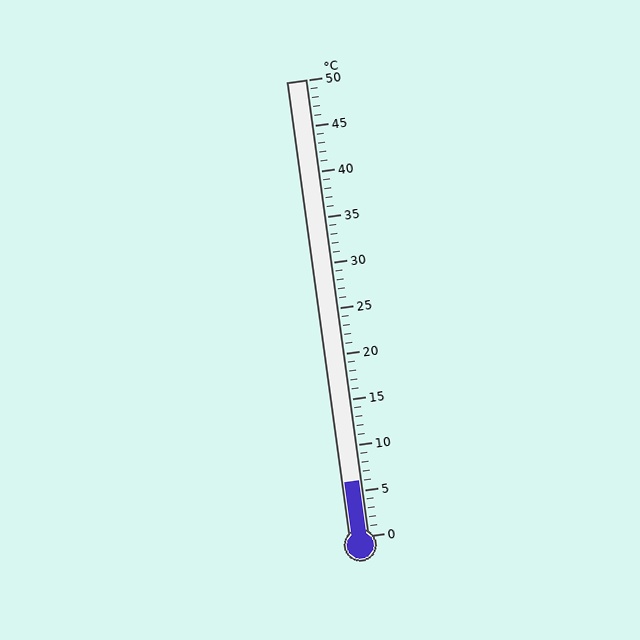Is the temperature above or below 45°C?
The temperature is below 45°C.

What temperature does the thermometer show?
The thermometer shows approximately 6°C.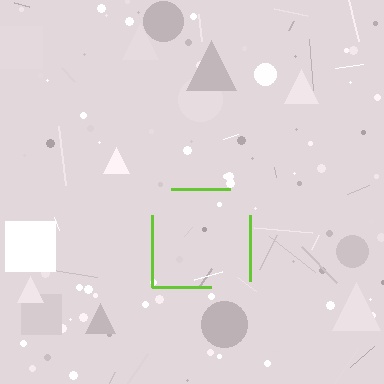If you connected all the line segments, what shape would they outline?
They would outline a square.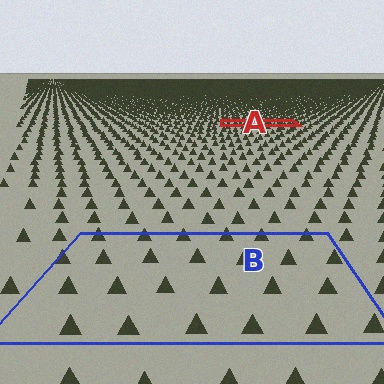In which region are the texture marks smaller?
The texture marks are smaller in region A, because it is farther away.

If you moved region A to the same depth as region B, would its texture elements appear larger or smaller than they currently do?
They would appear larger. At a closer depth, the same texture elements are projected at a bigger on-screen size.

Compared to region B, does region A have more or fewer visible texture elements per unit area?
Region A has more texture elements per unit area — they are packed more densely because it is farther away.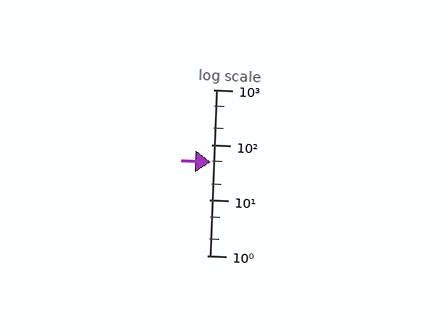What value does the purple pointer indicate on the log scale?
The pointer indicates approximately 49.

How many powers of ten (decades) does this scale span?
The scale spans 3 decades, from 1 to 1000.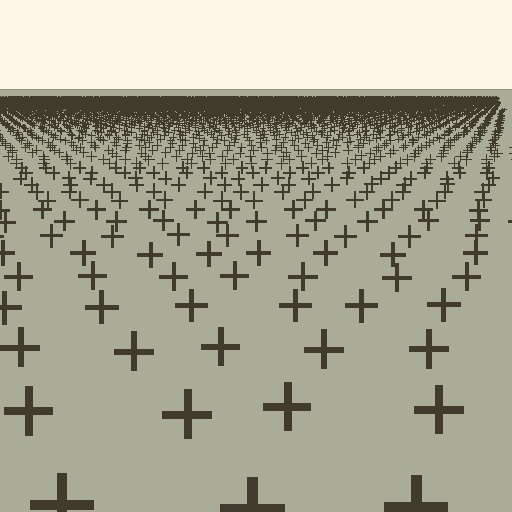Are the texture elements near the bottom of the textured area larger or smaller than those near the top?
Larger. Near the bottom, elements are closer to the viewer and appear at a bigger on-screen size.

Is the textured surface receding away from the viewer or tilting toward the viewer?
The surface is receding away from the viewer. Texture elements get smaller and denser toward the top.